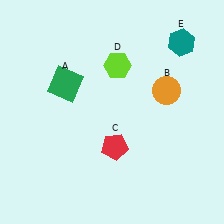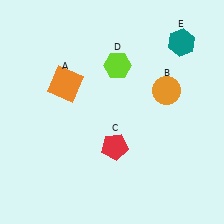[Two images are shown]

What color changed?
The square (A) changed from green in Image 1 to orange in Image 2.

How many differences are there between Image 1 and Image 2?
There is 1 difference between the two images.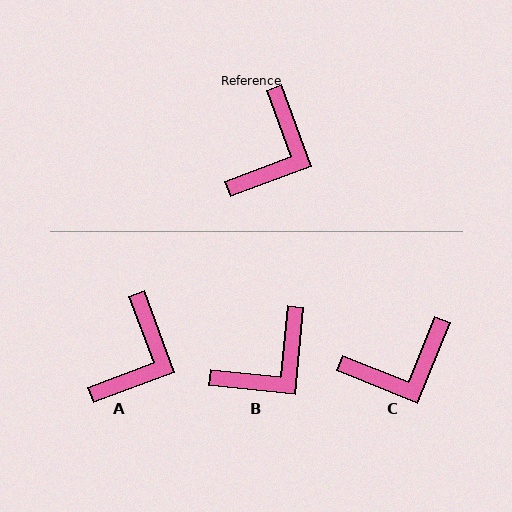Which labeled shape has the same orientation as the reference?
A.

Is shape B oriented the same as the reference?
No, it is off by about 26 degrees.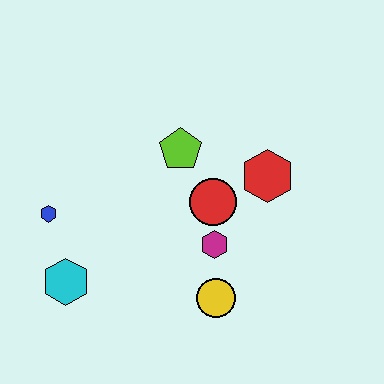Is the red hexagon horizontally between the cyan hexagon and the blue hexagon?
No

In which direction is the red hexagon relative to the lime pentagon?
The red hexagon is to the right of the lime pentagon.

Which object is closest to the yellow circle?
The magenta hexagon is closest to the yellow circle.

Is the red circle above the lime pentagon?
No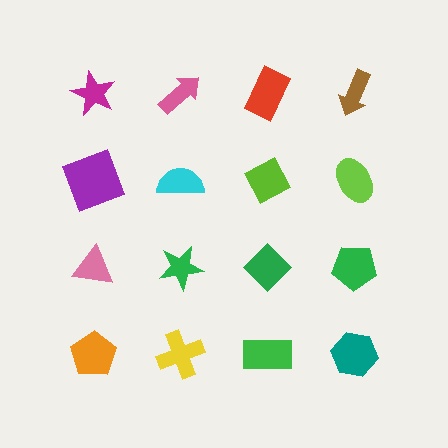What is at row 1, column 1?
A magenta star.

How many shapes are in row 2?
4 shapes.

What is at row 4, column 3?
A green rectangle.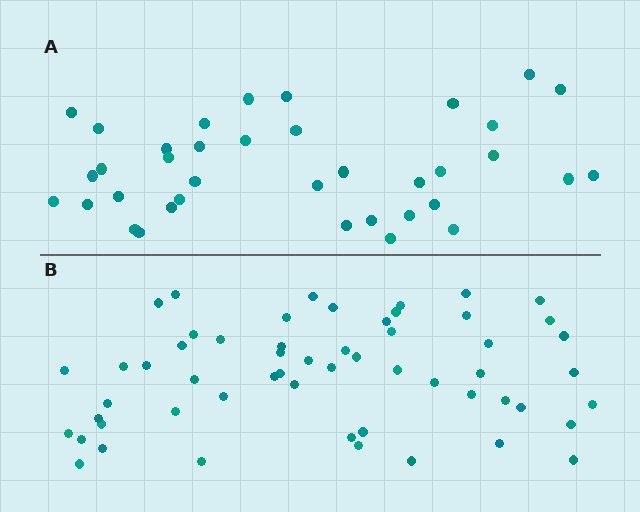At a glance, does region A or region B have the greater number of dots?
Region B (the bottom region) has more dots.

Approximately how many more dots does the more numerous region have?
Region B has approximately 20 more dots than region A.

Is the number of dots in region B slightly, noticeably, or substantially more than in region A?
Region B has substantially more. The ratio is roughly 1.5 to 1.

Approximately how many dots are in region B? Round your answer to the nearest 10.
About 60 dots. (The exact count is 56, which rounds to 60.)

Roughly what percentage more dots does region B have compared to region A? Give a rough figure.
About 50% more.